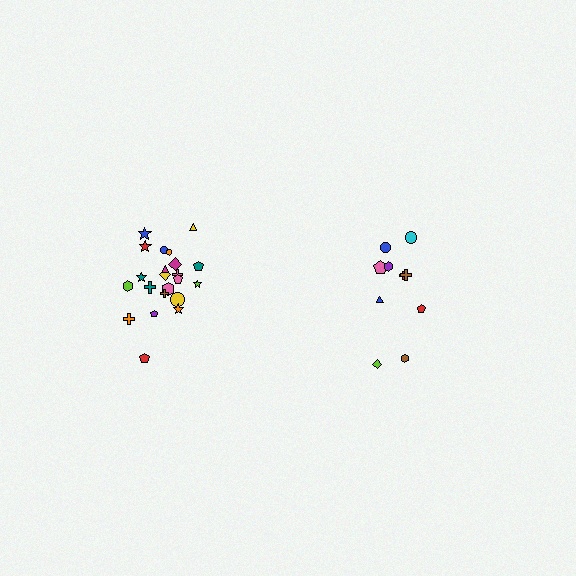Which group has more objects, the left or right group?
The left group.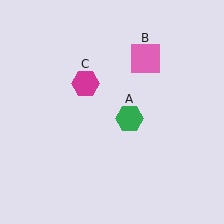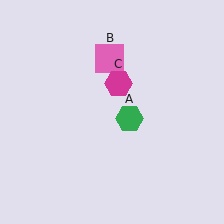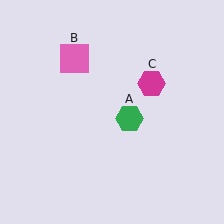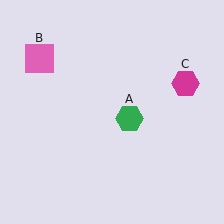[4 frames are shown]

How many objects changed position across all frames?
2 objects changed position: pink square (object B), magenta hexagon (object C).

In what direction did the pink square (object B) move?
The pink square (object B) moved left.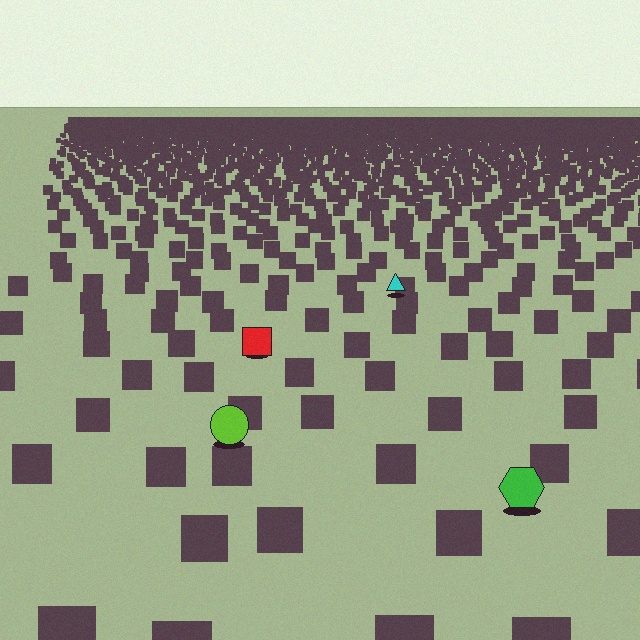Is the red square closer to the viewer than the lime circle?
No. The lime circle is closer — you can tell from the texture gradient: the ground texture is coarser near it.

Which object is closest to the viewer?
The green hexagon is closest. The texture marks near it are larger and more spread out.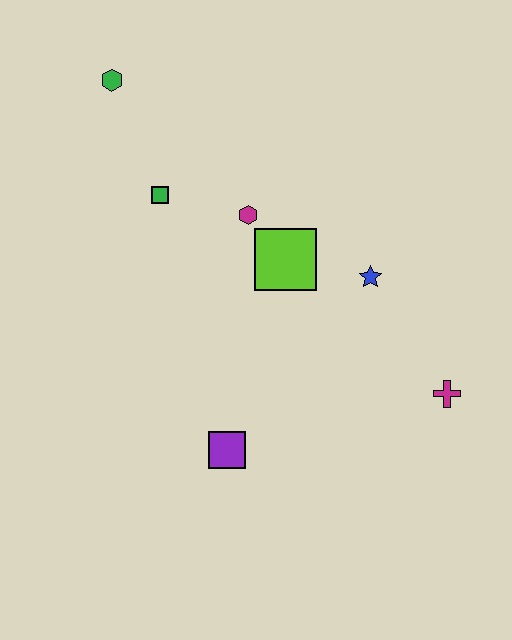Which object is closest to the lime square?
The magenta hexagon is closest to the lime square.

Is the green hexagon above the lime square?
Yes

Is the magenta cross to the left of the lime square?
No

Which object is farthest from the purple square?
The green hexagon is farthest from the purple square.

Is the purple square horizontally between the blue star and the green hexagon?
Yes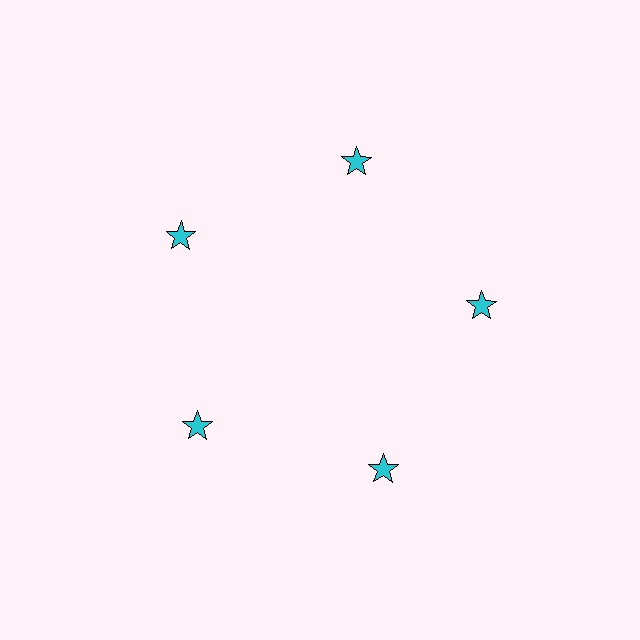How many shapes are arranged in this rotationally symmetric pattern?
There are 5 shapes, arranged in 5 groups of 1.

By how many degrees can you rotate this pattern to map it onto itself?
The pattern maps onto itself every 72 degrees of rotation.